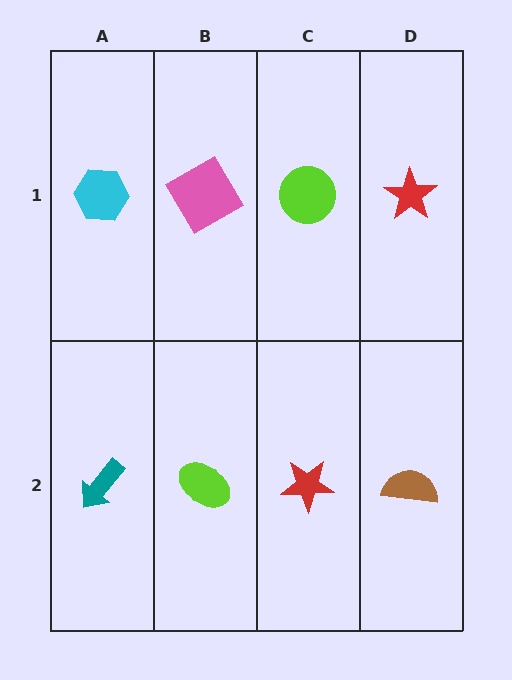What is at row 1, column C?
A lime circle.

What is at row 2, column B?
A lime ellipse.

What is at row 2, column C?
A red star.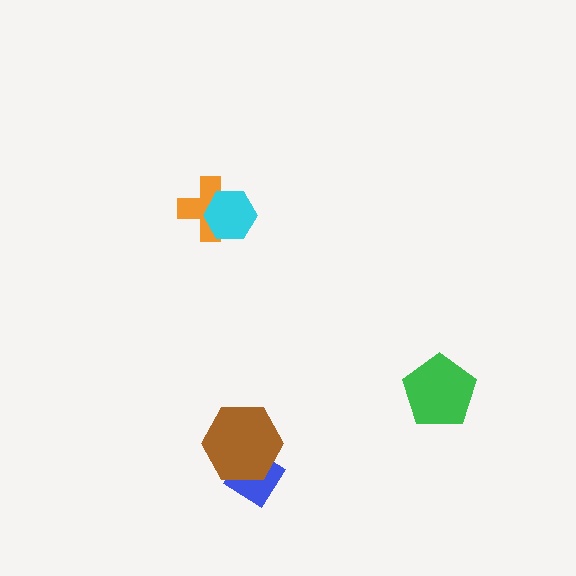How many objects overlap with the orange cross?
1 object overlaps with the orange cross.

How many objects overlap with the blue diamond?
1 object overlaps with the blue diamond.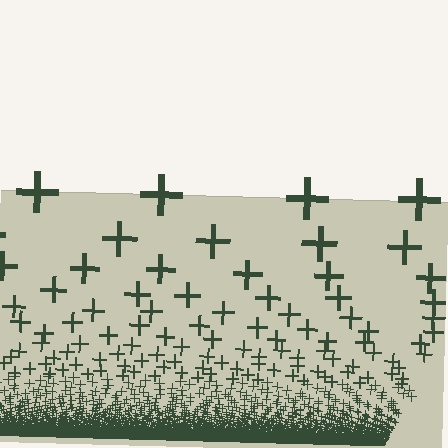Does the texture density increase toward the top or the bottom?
Density increases toward the bottom.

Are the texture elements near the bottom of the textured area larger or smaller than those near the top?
Smaller. The gradient is inverted — elements near the bottom are smaller and denser.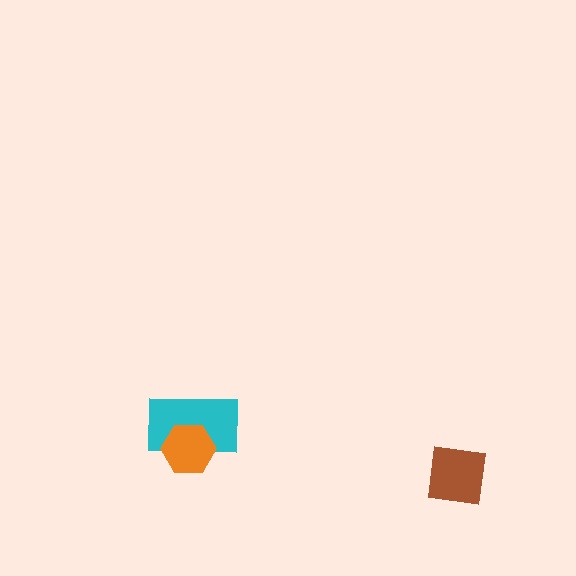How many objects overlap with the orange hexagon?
1 object overlaps with the orange hexagon.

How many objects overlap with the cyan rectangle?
1 object overlaps with the cyan rectangle.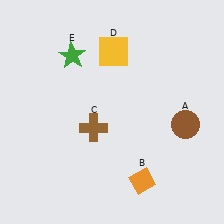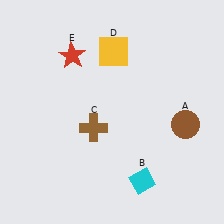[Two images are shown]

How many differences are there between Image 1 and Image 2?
There are 2 differences between the two images.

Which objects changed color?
B changed from orange to cyan. E changed from green to red.